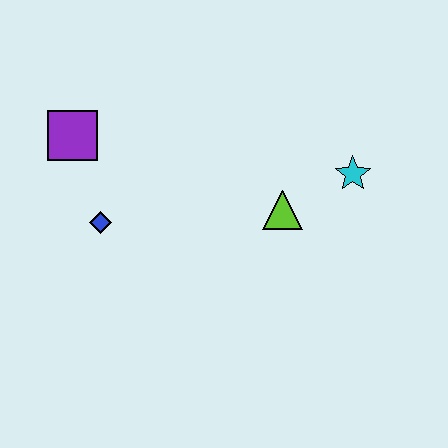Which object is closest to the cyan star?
The lime triangle is closest to the cyan star.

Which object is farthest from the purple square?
The cyan star is farthest from the purple square.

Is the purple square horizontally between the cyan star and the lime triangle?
No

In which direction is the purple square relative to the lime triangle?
The purple square is to the left of the lime triangle.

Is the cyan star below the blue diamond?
No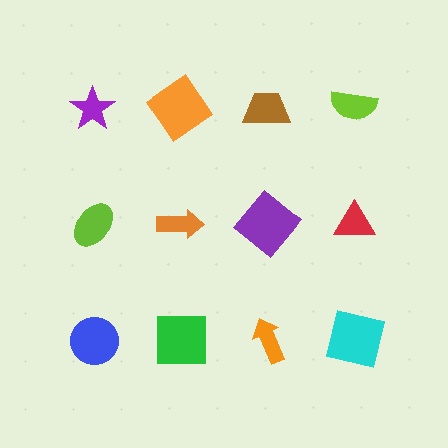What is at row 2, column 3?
A purple diamond.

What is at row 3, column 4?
A cyan square.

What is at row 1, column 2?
An orange diamond.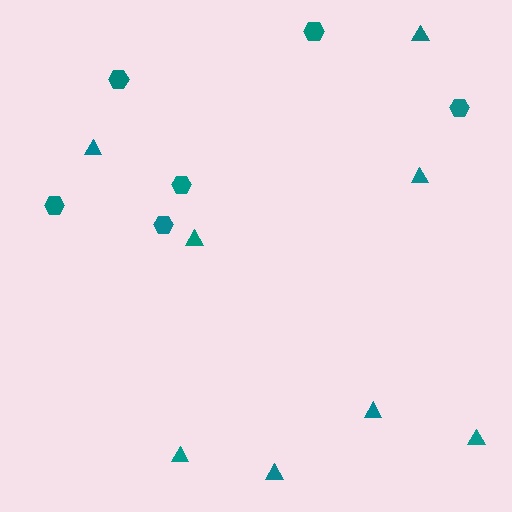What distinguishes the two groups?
There are 2 groups: one group of hexagons (6) and one group of triangles (8).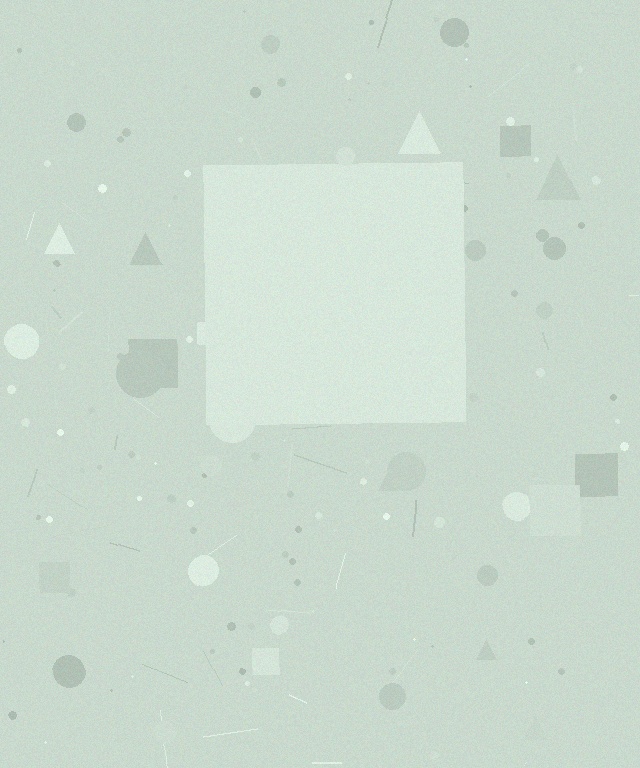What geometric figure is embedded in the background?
A square is embedded in the background.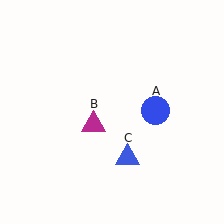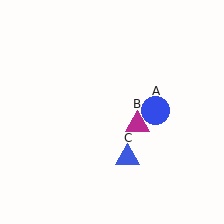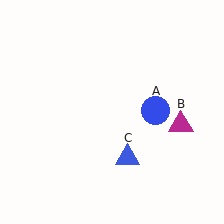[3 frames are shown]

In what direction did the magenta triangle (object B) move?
The magenta triangle (object B) moved right.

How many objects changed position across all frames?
1 object changed position: magenta triangle (object B).